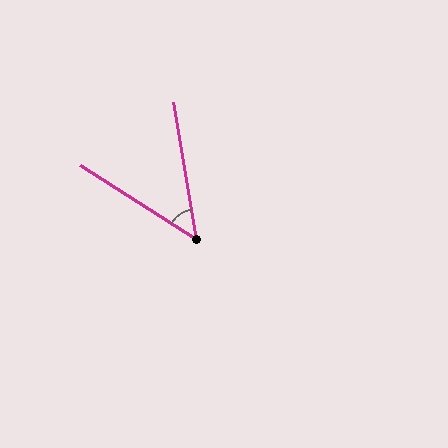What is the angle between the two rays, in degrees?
Approximately 48 degrees.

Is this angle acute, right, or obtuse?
It is acute.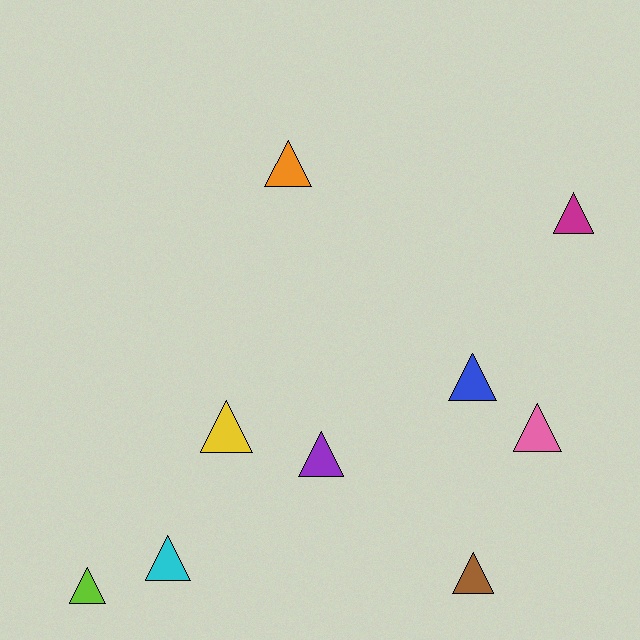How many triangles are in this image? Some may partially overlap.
There are 9 triangles.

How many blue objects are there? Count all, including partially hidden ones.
There is 1 blue object.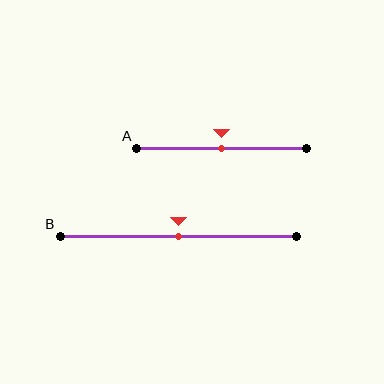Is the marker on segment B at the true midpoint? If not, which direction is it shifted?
Yes, the marker on segment B is at the true midpoint.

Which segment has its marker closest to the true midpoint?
Segment A has its marker closest to the true midpoint.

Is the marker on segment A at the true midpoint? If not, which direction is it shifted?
Yes, the marker on segment A is at the true midpoint.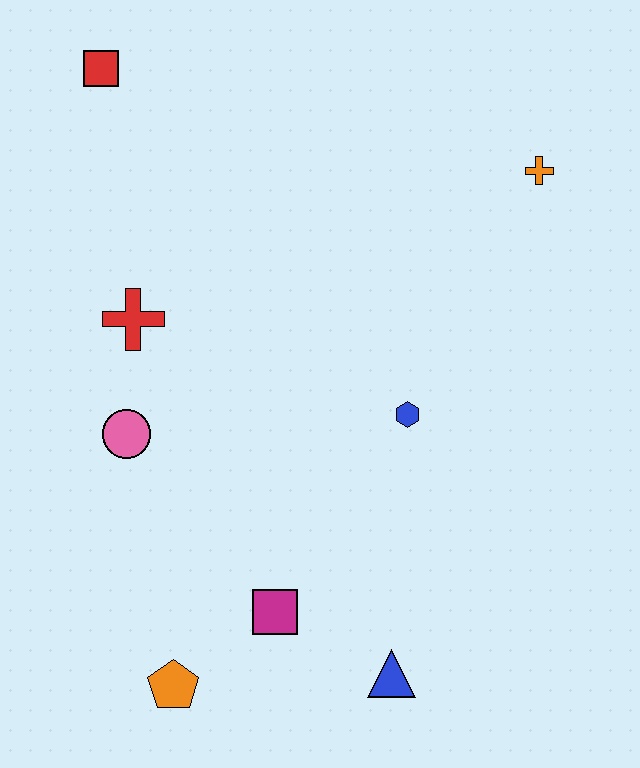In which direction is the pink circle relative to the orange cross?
The pink circle is to the left of the orange cross.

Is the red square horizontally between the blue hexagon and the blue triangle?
No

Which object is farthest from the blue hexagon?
The red square is farthest from the blue hexagon.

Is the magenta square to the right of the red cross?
Yes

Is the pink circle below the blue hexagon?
Yes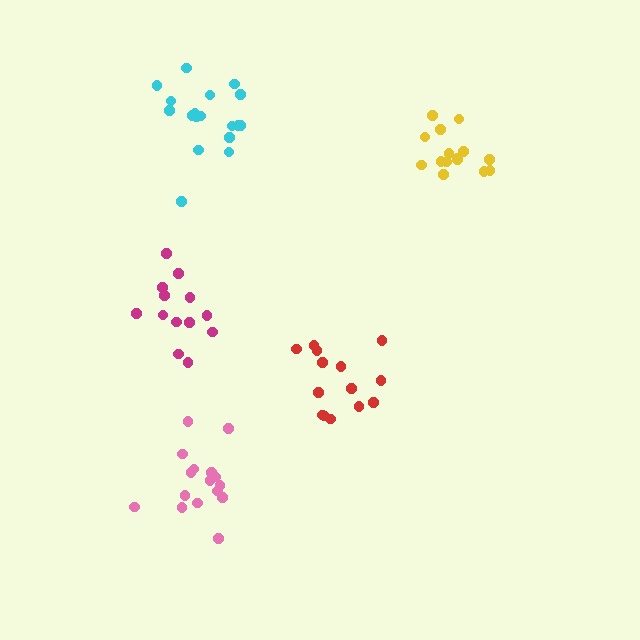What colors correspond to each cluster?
The clusters are colored: magenta, red, yellow, cyan, pink.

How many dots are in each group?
Group 1: 13 dots, Group 2: 14 dots, Group 3: 15 dots, Group 4: 18 dots, Group 5: 16 dots (76 total).